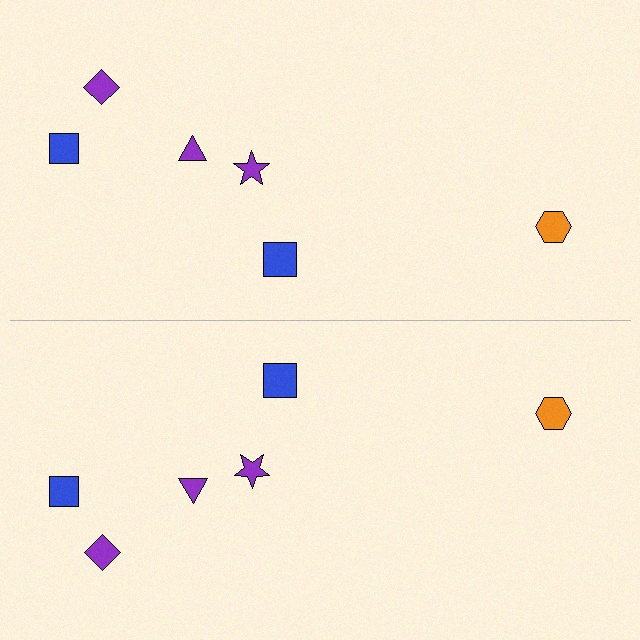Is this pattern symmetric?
Yes, this pattern has bilateral (reflection) symmetry.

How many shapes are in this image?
There are 12 shapes in this image.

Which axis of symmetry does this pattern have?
The pattern has a horizontal axis of symmetry running through the center of the image.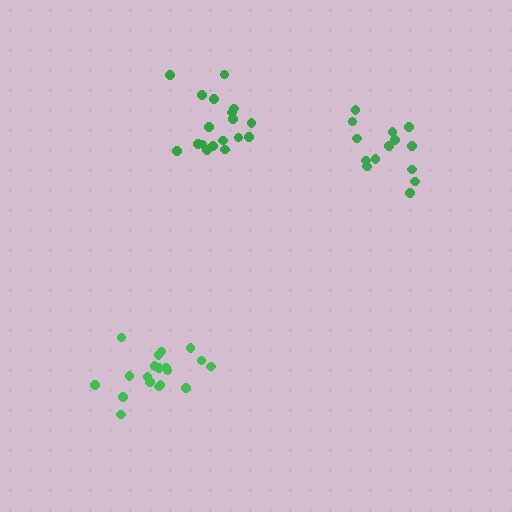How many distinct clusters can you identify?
There are 3 distinct clusters.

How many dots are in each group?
Group 1: 19 dots, Group 2: 18 dots, Group 3: 14 dots (51 total).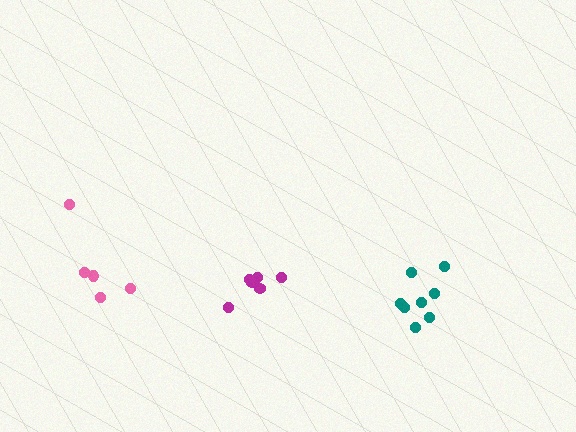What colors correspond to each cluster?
The clusters are colored: pink, teal, magenta.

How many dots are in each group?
Group 1: 5 dots, Group 2: 8 dots, Group 3: 6 dots (19 total).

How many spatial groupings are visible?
There are 3 spatial groupings.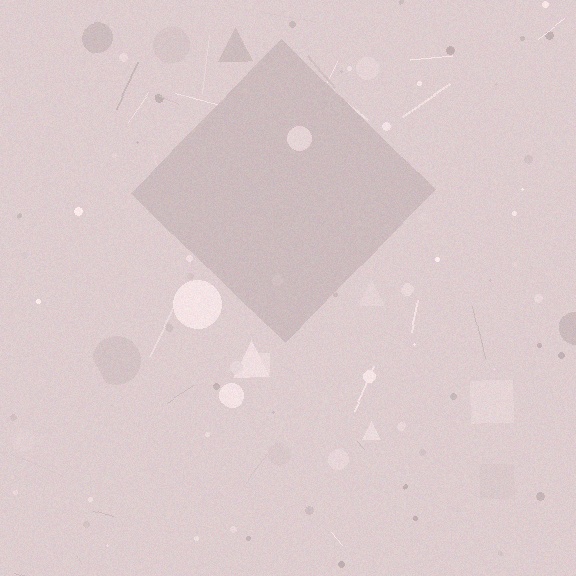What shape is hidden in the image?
A diamond is hidden in the image.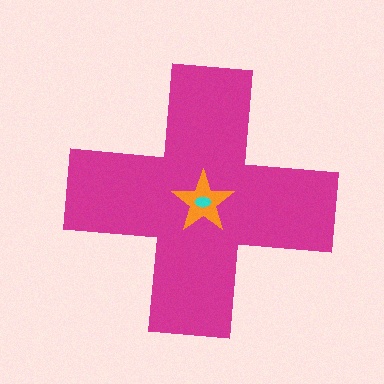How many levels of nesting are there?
3.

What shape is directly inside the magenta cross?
The orange star.